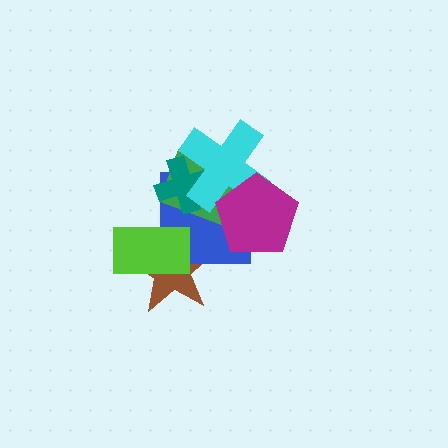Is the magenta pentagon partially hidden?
No, no other shape covers it.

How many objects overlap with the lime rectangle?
2 objects overlap with the lime rectangle.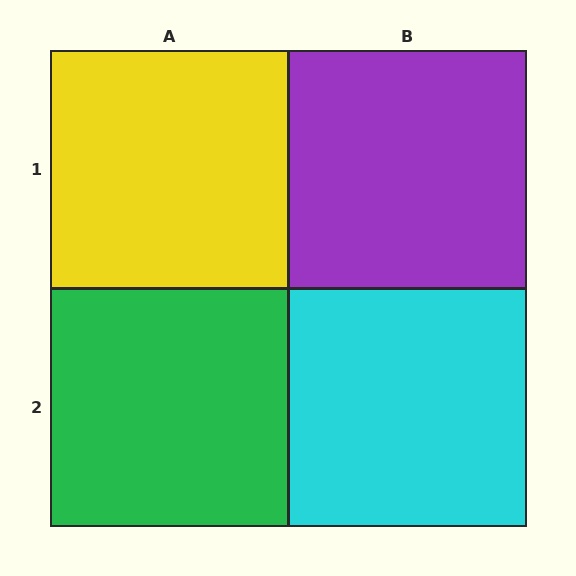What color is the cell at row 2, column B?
Cyan.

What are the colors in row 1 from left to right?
Yellow, purple.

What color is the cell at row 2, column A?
Green.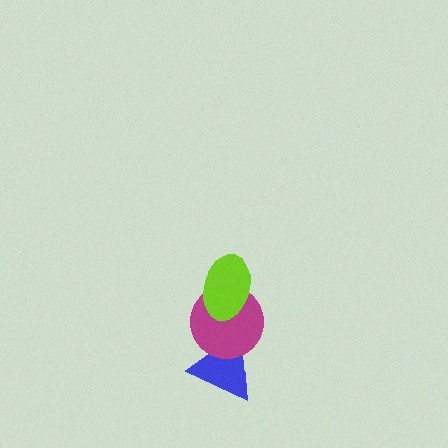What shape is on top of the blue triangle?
The magenta circle is on top of the blue triangle.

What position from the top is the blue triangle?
The blue triangle is 3rd from the top.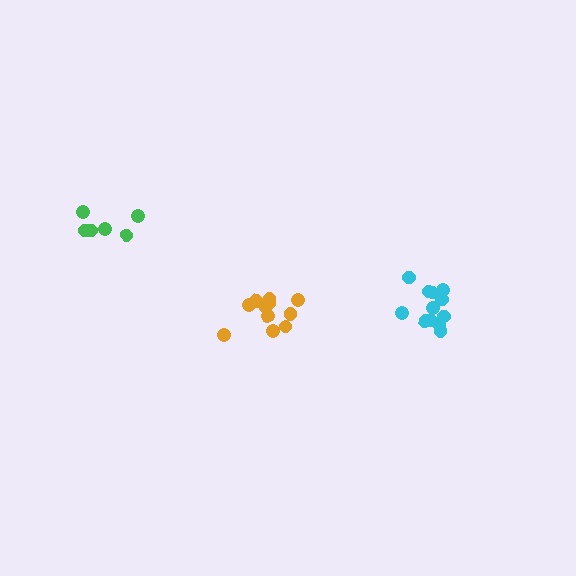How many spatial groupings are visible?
There are 3 spatial groupings.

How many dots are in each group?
Group 1: 6 dots, Group 2: 12 dots, Group 3: 11 dots (29 total).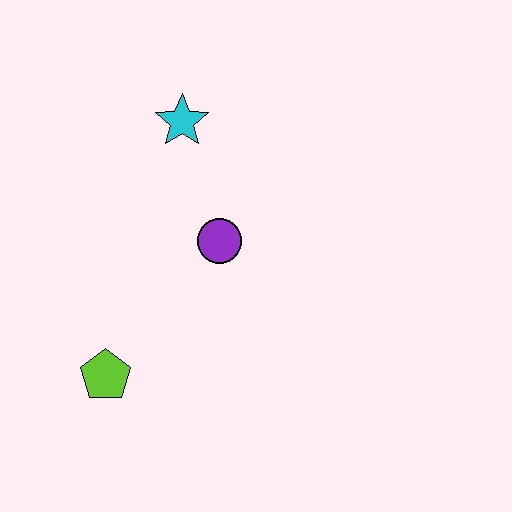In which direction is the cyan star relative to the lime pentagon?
The cyan star is above the lime pentagon.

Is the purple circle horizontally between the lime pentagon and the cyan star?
No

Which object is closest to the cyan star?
The purple circle is closest to the cyan star.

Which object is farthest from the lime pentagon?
The cyan star is farthest from the lime pentagon.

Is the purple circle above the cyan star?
No